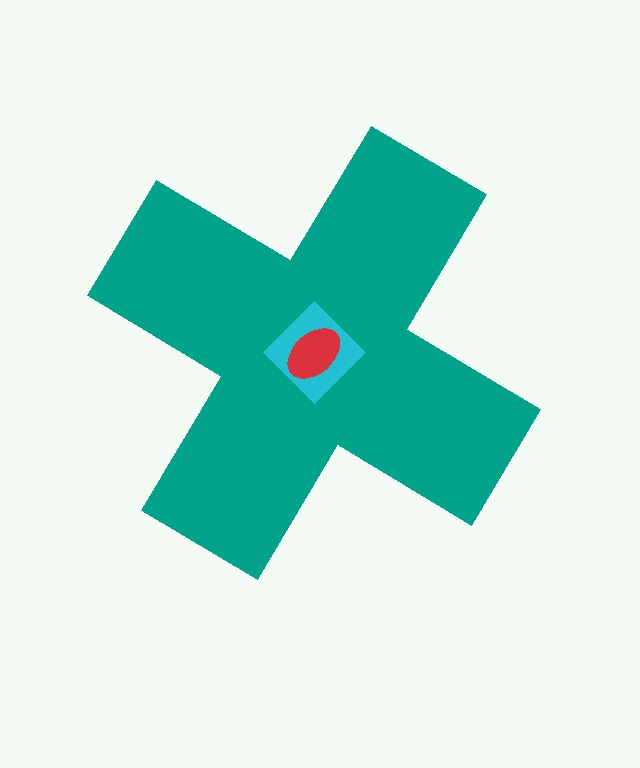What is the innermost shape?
The red ellipse.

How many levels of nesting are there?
3.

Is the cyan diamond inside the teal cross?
Yes.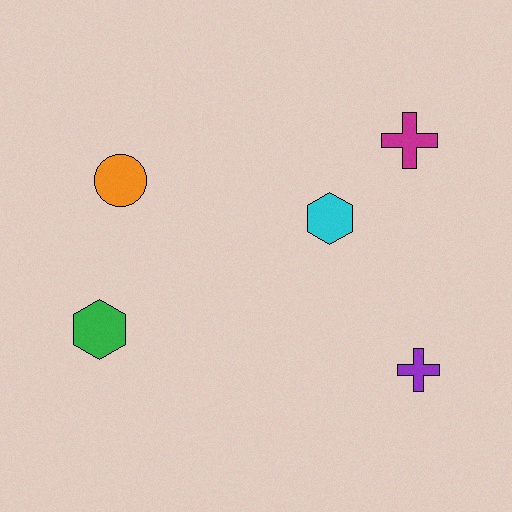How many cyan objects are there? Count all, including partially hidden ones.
There is 1 cyan object.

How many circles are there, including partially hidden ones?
There is 1 circle.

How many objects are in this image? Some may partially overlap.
There are 5 objects.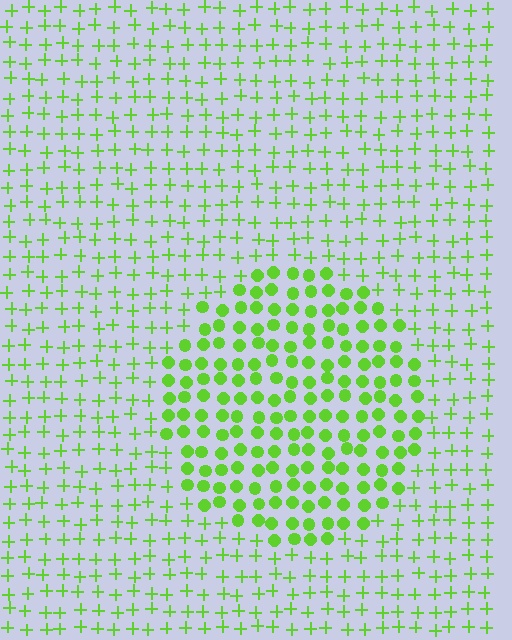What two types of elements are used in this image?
The image uses circles inside the circle region and plus signs outside it.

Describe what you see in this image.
The image is filled with small lime elements arranged in a uniform grid. A circle-shaped region contains circles, while the surrounding area contains plus signs. The boundary is defined purely by the change in element shape.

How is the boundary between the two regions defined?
The boundary is defined by a change in element shape: circles inside vs. plus signs outside. All elements share the same color and spacing.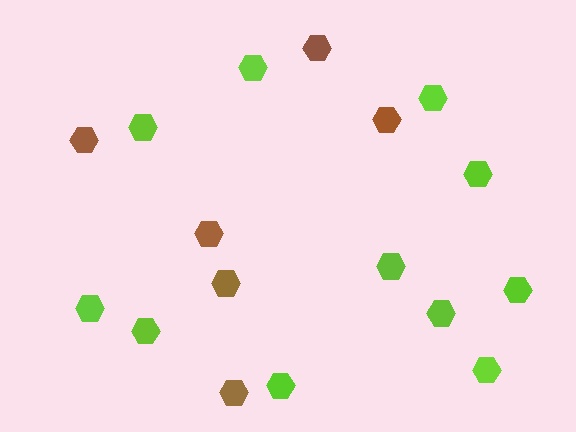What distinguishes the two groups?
There are 2 groups: one group of brown hexagons (6) and one group of lime hexagons (11).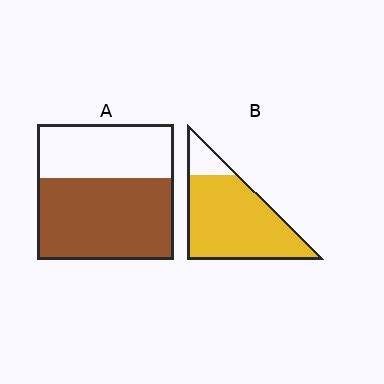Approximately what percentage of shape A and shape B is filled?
A is approximately 60% and B is approximately 85%.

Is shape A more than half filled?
Yes.